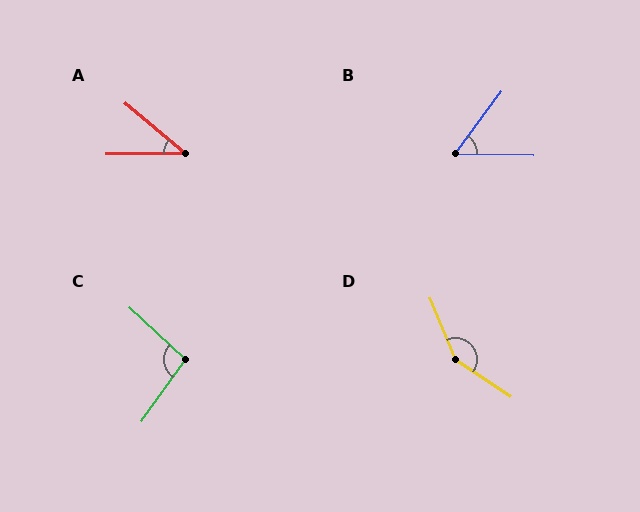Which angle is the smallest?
A, at approximately 40 degrees.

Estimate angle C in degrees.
Approximately 98 degrees.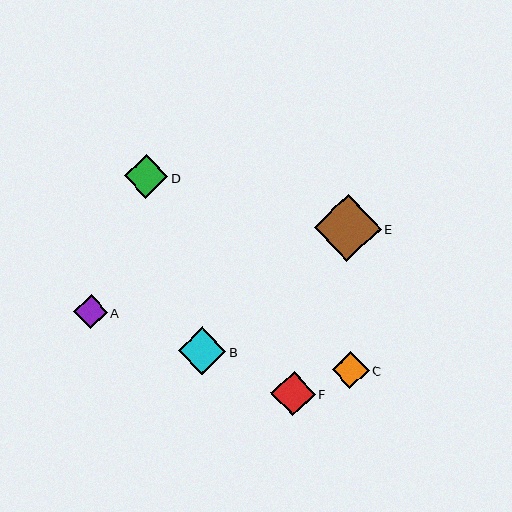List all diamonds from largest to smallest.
From largest to smallest: E, B, F, D, C, A.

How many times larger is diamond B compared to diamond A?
Diamond B is approximately 1.4 times the size of diamond A.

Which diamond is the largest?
Diamond E is the largest with a size of approximately 67 pixels.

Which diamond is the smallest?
Diamond A is the smallest with a size of approximately 33 pixels.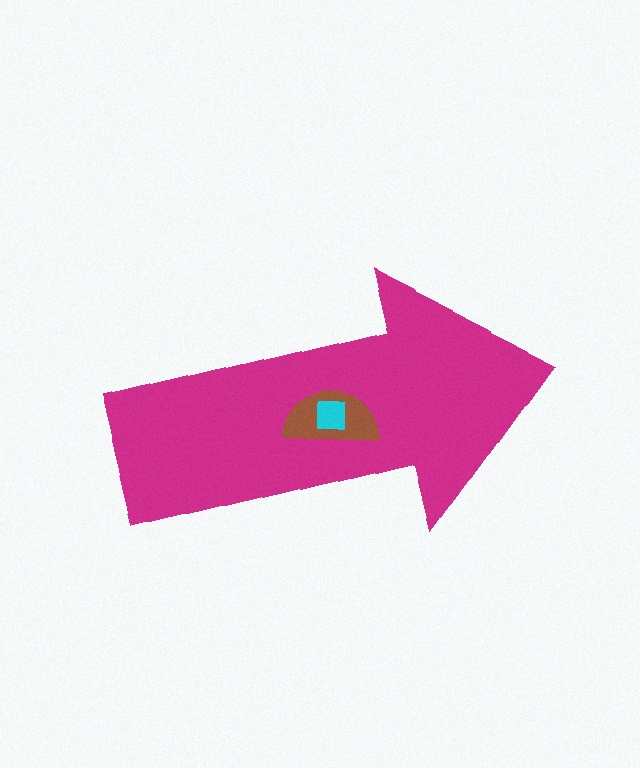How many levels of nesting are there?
3.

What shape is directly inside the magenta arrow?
The brown semicircle.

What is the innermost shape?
The cyan square.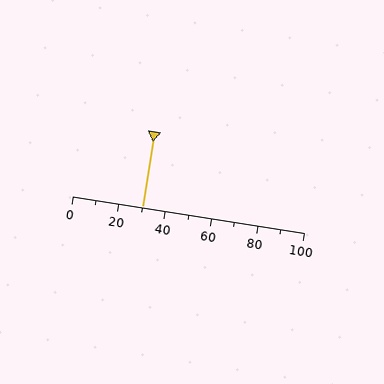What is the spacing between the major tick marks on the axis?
The major ticks are spaced 20 apart.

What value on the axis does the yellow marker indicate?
The marker indicates approximately 30.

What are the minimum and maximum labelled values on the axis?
The axis runs from 0 to 100.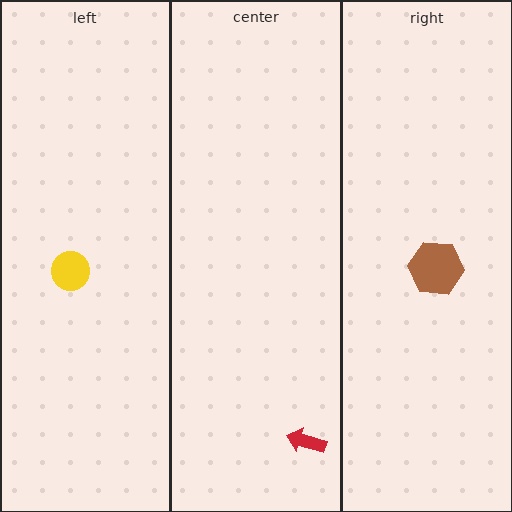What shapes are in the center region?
The red arrow.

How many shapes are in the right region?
1.